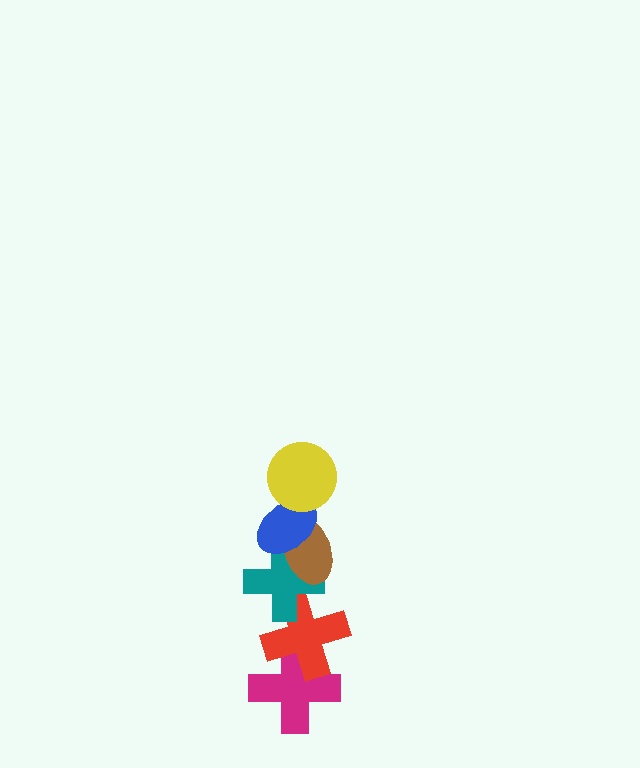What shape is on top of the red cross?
The teal cross is on top of the red cross.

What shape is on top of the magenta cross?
The red cross is on top of the magenta cross.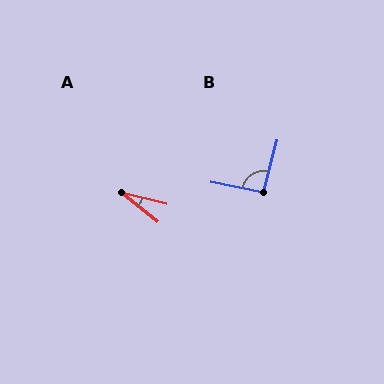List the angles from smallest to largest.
A (24°), B (93°).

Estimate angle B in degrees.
Approximately 93 degrees.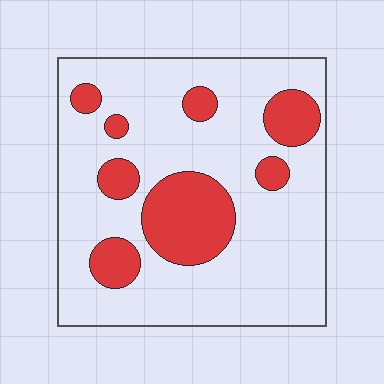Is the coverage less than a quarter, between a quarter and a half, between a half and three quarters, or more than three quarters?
Less than a quarter.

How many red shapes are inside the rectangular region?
8.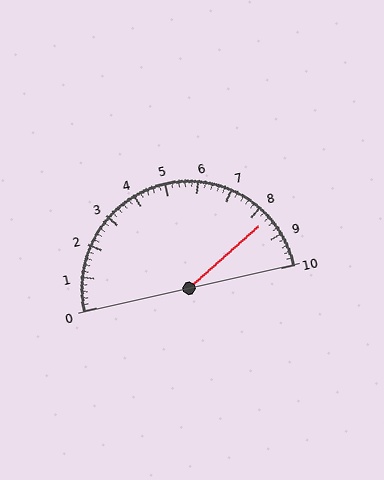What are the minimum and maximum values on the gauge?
The gauge ranges from 0 to 10.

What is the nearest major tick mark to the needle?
The nearest major tick mark is 8.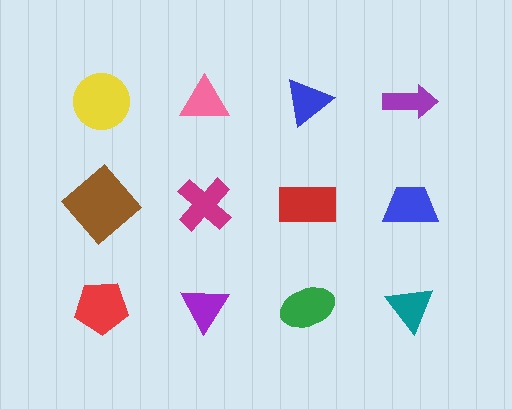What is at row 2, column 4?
A blue trapezoid.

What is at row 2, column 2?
A magenta cross.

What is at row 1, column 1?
A yellow circle.